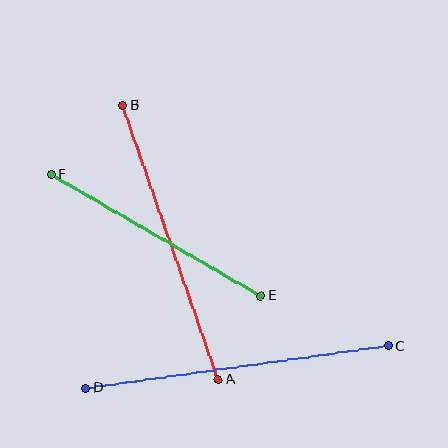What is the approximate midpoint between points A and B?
The midpoint is at approximately (171, 243) pixels.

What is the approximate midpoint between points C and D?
The midpoint is at approximately (237, 367) pixels.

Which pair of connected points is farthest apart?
Points C and D are farthest apart.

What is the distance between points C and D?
The distance is approximately 306 pixels.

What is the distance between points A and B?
The distance is approximately 291 pixels.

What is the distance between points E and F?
The distance is approximately 242 pixels.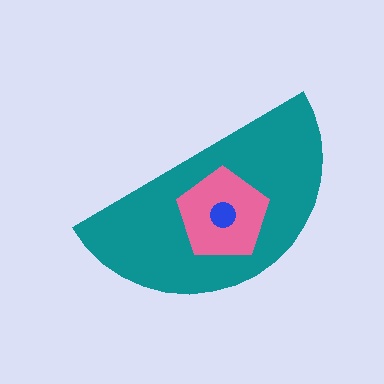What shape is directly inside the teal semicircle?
The pink pentagon.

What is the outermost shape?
The teal semicircle.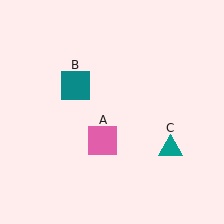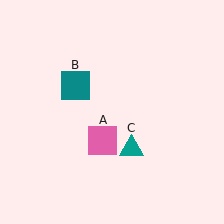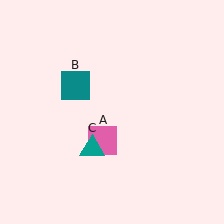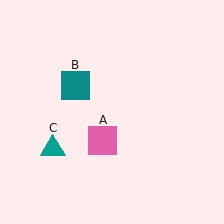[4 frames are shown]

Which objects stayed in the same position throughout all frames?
Pink square (object A) and teal square (object B) remained stationary.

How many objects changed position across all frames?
1 object changed position: teal triangle (object C).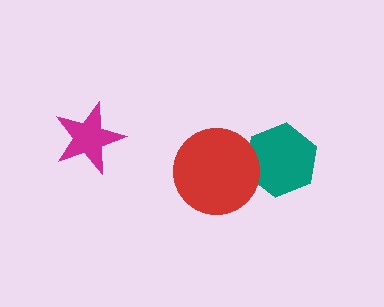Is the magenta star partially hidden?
No, no other shape covers it.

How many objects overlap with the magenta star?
0 objects overlap with the magenta star.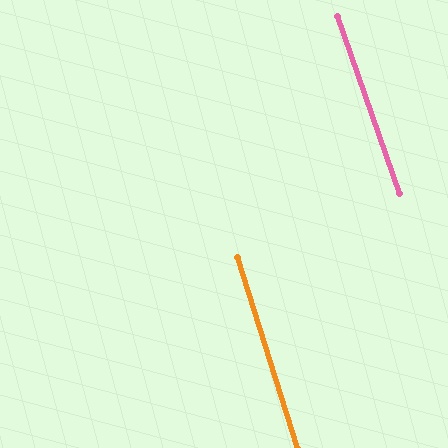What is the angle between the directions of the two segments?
Approximately 2 degrees.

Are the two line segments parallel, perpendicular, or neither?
Parallel — their directions differ by only 1.9°.